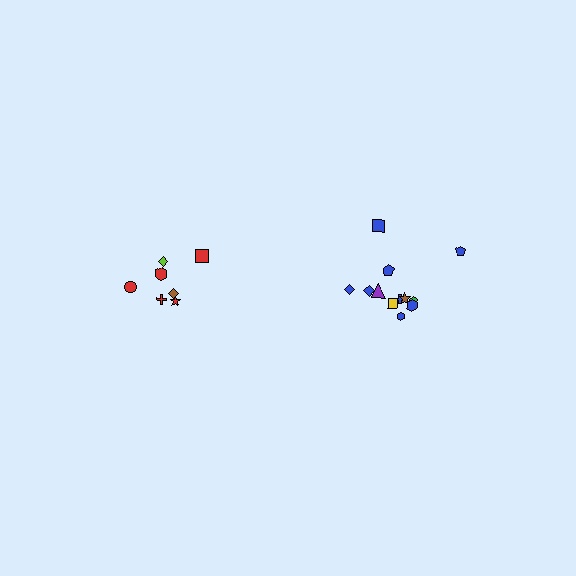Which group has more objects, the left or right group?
The right group.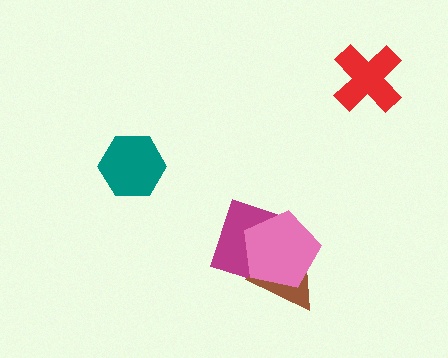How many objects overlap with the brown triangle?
2 objects overlap with the brown triangle.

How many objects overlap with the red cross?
0 objects overlap with the red cross.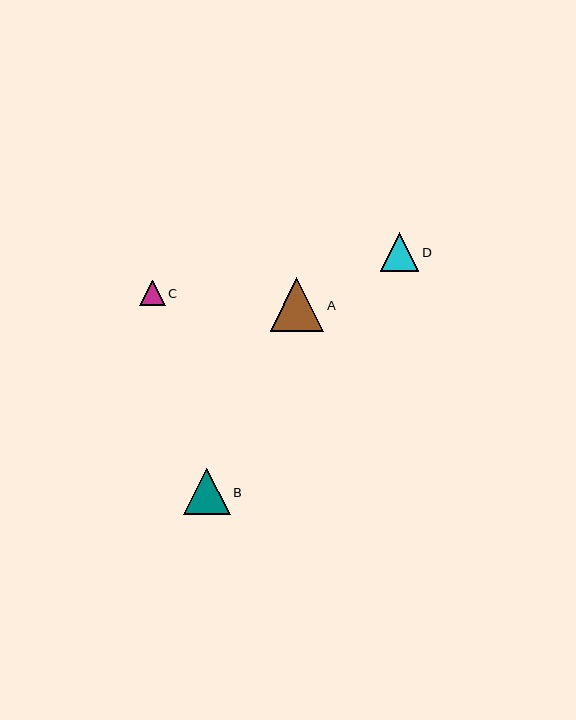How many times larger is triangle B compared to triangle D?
Triangle B is approximately 1.2 times the size of triangle D.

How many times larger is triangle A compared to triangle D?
Triangle A is approximately 1.4 times the size of triangle D.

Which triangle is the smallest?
Triangle C is the smallest with a size of approximately 26 pixels.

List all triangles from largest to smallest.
From largest to smallest: A, B, D, C.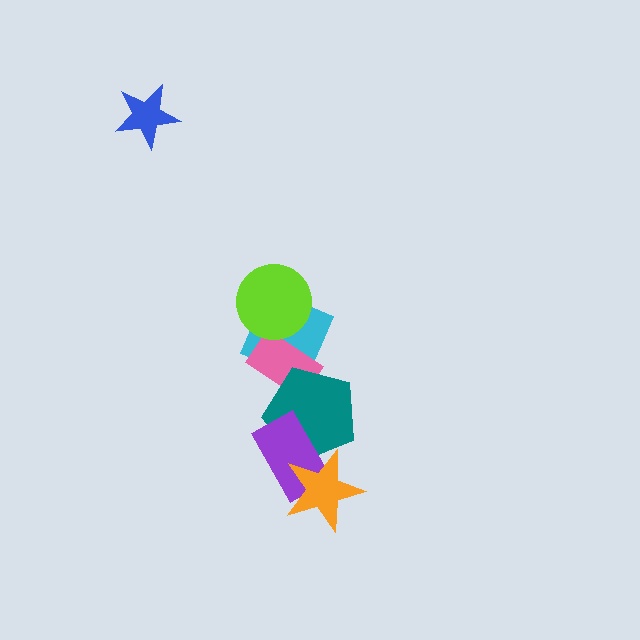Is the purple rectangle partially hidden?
Yes, it is partially covered by another shape.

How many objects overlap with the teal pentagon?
3 objects overlap with the teal pentagon.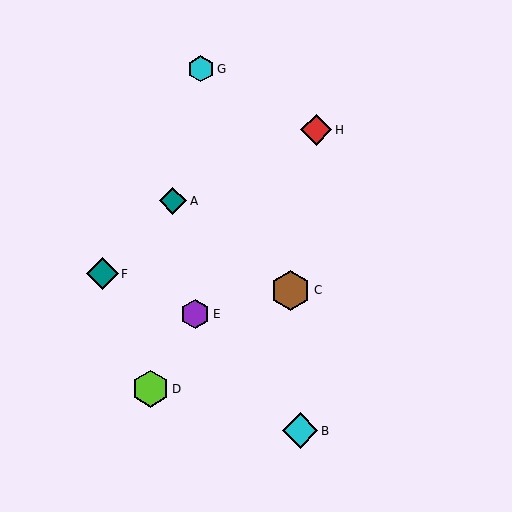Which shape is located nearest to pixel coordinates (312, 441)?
The cyan diamond (labeled B) at (300, 431) is nearest to that location.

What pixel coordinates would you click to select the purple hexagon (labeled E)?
Click at (195, 314) to select the purple hexagon E.